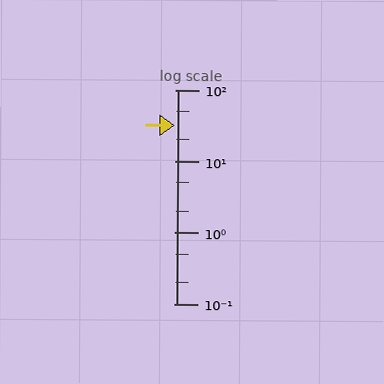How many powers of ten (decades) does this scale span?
The scale spans 3 decades, from 0.1 to 100.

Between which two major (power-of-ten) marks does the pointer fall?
The pointer is between 10 and 100.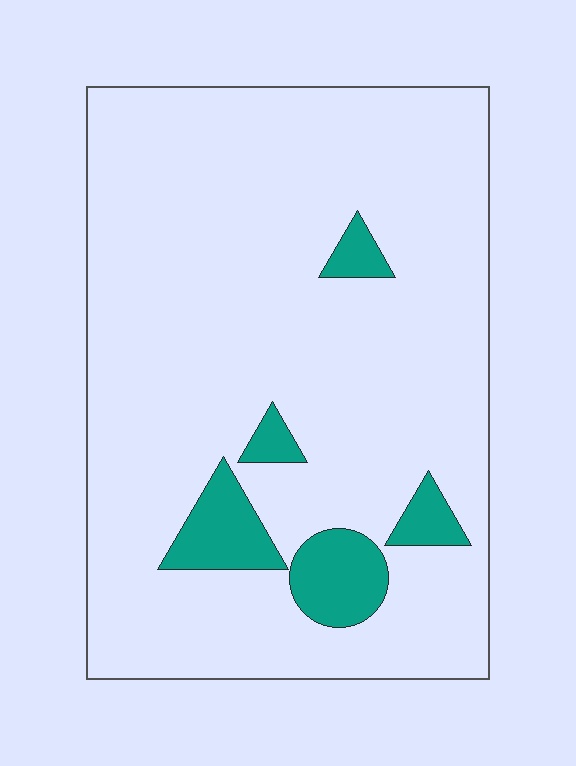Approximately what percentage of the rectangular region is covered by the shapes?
Approximately 10%.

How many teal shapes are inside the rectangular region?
5.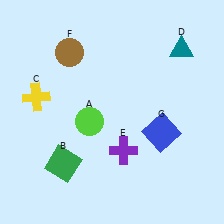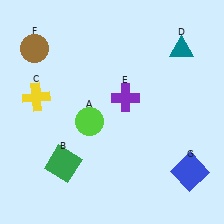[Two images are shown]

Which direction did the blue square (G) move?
The blue square (G) moved down.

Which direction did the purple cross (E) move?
The purple cross (E) moved up.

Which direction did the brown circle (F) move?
The brown circle (F) moved left.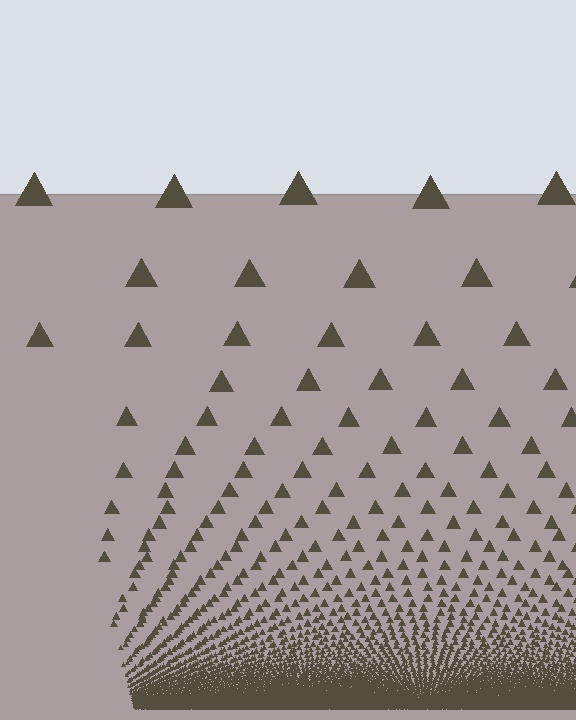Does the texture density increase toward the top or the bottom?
Density increases toward the bottom.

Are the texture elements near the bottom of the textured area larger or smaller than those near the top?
Smaller. The gradient is inverted — elements near the bottom are smaller and denser.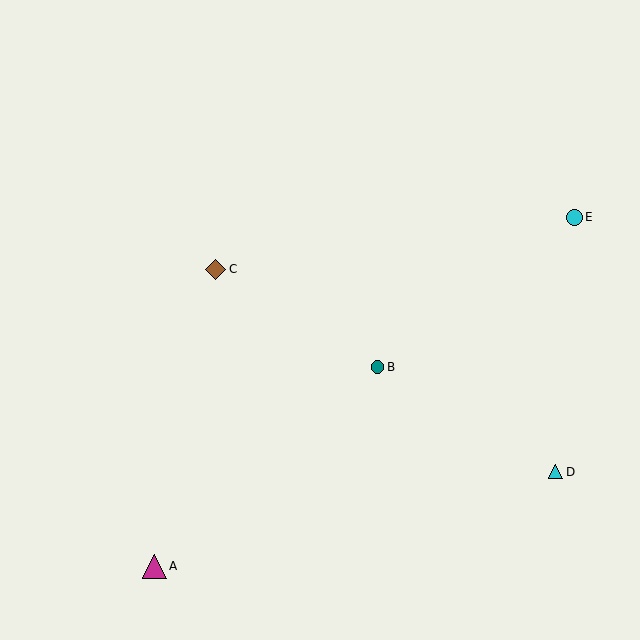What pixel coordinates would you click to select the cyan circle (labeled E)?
Click at (574, 217) to select the cyan circle E.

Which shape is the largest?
The magenta triangle (labeled A) is the largest.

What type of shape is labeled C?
Shape C is a brown diamond.